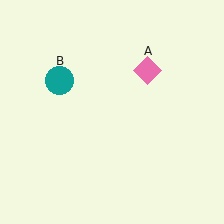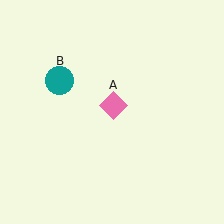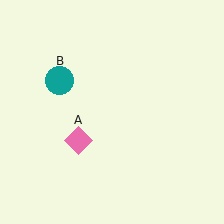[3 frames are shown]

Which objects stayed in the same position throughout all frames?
Teal circle (object B) remained stationary.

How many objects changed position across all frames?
1 object changed position: pink diamond (object A).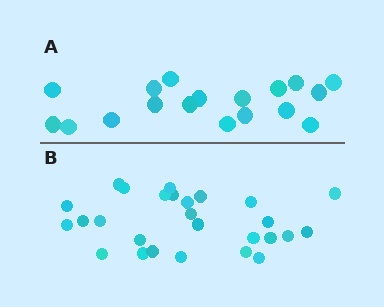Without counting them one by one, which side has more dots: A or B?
Region B (the bottom region) has more dots.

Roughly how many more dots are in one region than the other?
Region B has roughly 8 or so more dots than region A.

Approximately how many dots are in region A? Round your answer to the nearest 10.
About 20 dots. (The exact count is 18, which rounds to 20.)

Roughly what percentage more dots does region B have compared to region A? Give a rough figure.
About 50% more.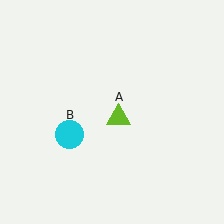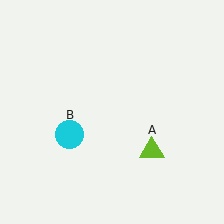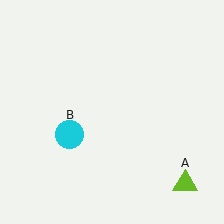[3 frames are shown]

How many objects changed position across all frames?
1 object changed position: lime triangle (object A).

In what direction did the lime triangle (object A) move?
The lime triangle (object A) moved down and to the right.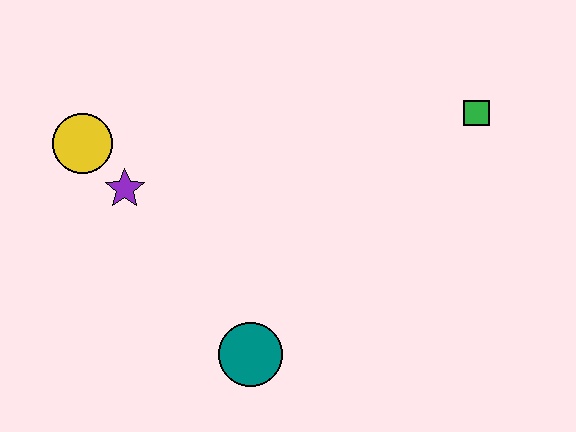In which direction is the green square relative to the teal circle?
The green square is above the teal circle.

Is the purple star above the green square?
No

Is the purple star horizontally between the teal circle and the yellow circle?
Yes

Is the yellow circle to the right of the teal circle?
No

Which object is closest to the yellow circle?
The purple star is closest to the yellow circle.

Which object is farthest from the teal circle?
The green square is farthest from the teal circle.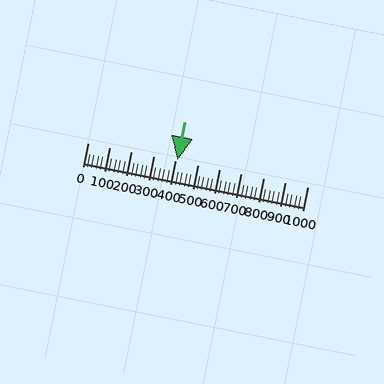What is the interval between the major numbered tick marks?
The major tick marks are spaced 100 units apart.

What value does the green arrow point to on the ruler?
The green arrow points to approximately 406.